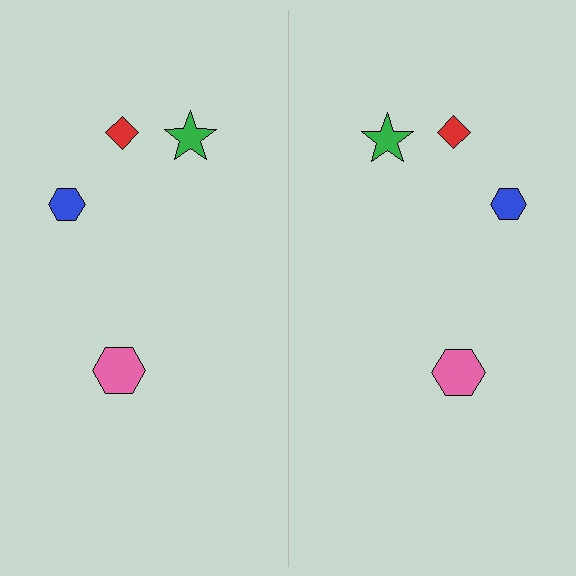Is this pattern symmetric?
Yes, this pattern has bilateral (reflection) symmetry.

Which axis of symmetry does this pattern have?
The pattern has a vertical axis of symmetry running through the center of the image.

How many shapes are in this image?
There are 8 shapes in this image.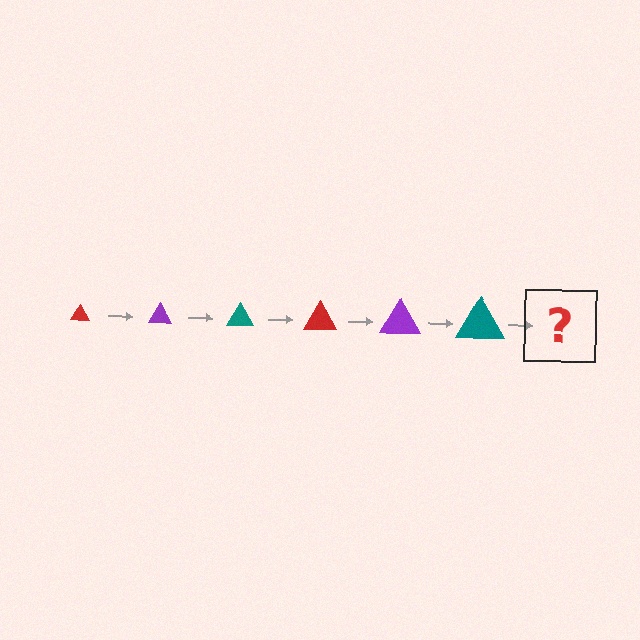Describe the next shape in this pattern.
It should be a red triangle, larger than the previous one.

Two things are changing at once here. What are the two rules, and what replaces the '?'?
The two rules are that the triangle grows larger each step and the color cycles through red, purple, and teal. The '?' should be a red triangle, larger than the previous one.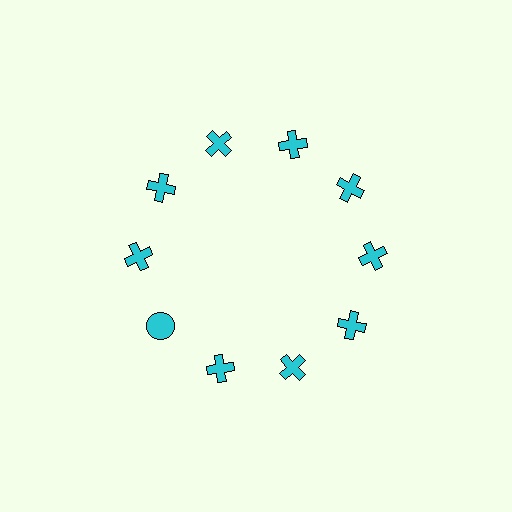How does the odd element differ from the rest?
It has a different shape: circle instead of cross.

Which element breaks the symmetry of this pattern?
The cyan circle at roughly the 8 o'clock position breaks the symmetry. All other shapes are cyan crosses.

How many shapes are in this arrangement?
There are 10 shapes arranged in a ring pattern.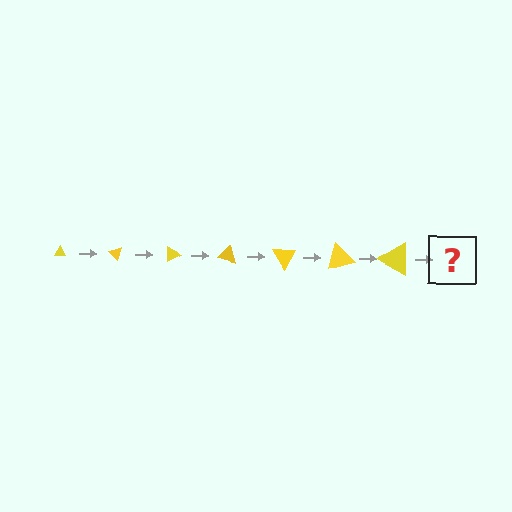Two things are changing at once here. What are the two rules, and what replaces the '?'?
The two rules are that the triangle grows larger each step and it rotates 45 degrees each step. The '?' should be a triangle, larger than the previous one and rotated 315 degrees from the start.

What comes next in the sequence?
The next element should be a triangle, larger than the previous one and rotated 315 degrees from the start.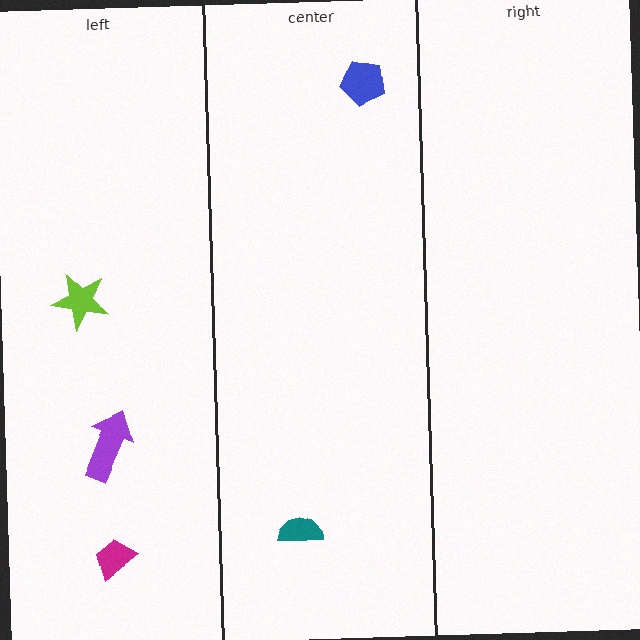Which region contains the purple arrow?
The left region.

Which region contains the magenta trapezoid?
The left region.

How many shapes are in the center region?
2.